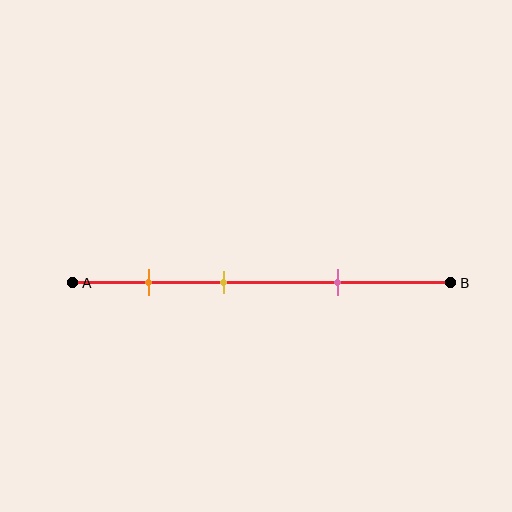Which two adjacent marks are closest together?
The orange and yellow marks are the closest adjacent pair.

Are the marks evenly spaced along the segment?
Yes, the marks are approximately evenly spaced.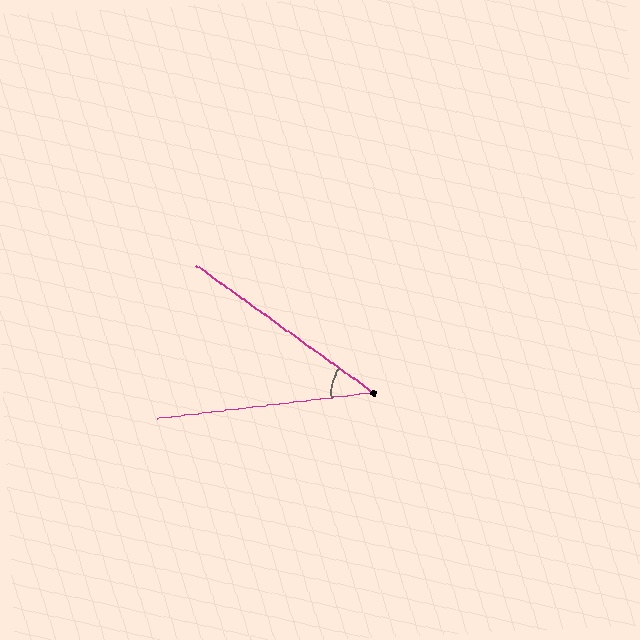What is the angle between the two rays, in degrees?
Approximately 42 degrees.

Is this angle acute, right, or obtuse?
It is acute.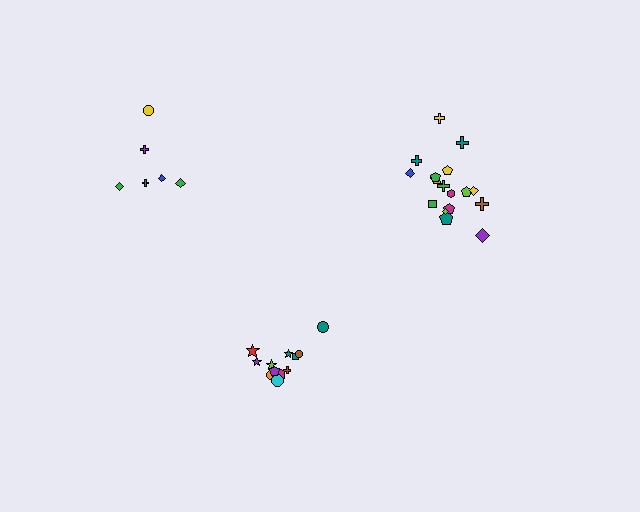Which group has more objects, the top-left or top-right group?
The top-right group.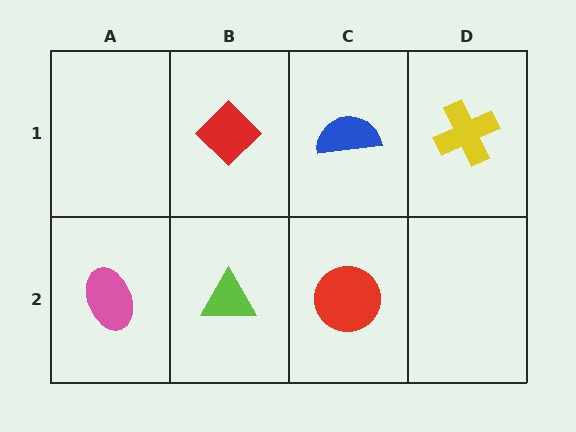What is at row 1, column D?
A yellow cross.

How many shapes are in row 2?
3 shapes.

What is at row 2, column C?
A red circle.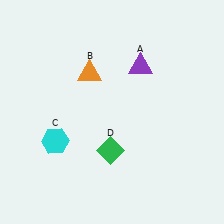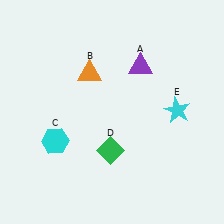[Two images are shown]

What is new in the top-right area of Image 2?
A cyan star (E) was added in the top-right area of Image 2.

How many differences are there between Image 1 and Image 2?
There is 1 difference between the two images.